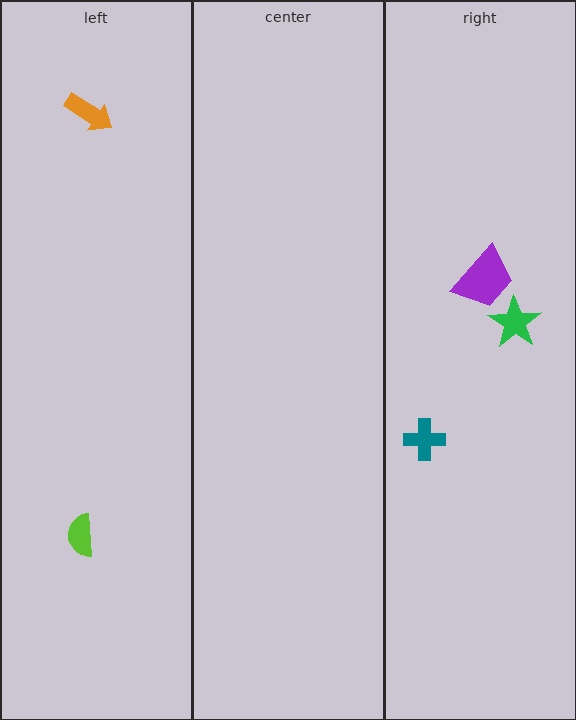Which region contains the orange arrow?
The left region.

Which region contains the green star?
The right region.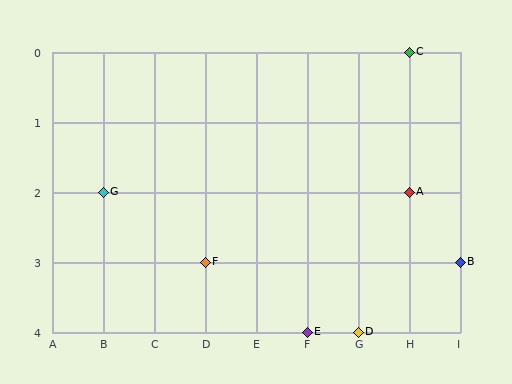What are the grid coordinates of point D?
Point D is at grid coordinates (G, 4).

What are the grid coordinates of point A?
Point A is at grid coordinates (H, 2).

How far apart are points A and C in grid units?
Points A and C are 2 rows apart.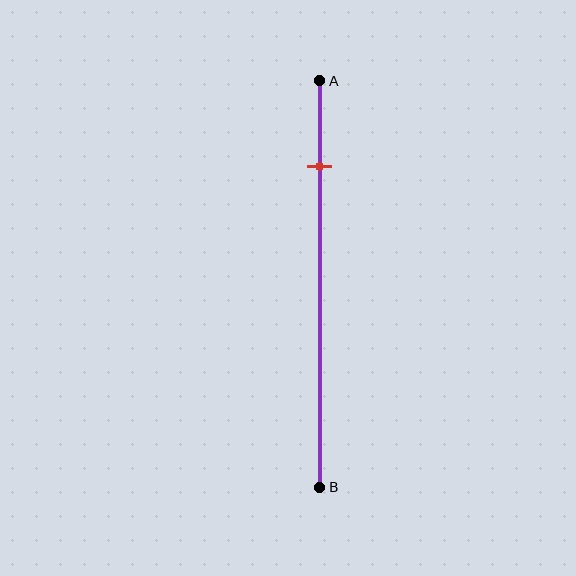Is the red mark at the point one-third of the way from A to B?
No, the mark is at about 20% from A, not at the 33% one-third point.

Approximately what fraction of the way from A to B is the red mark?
The red mark is approximately 20% of the way from A to B.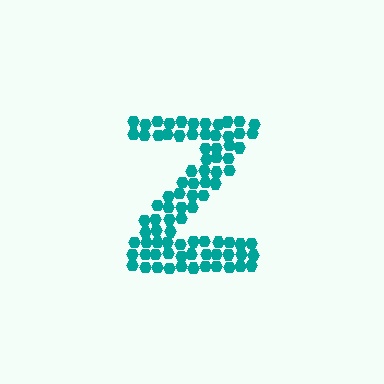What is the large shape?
The large shape is the letter Z.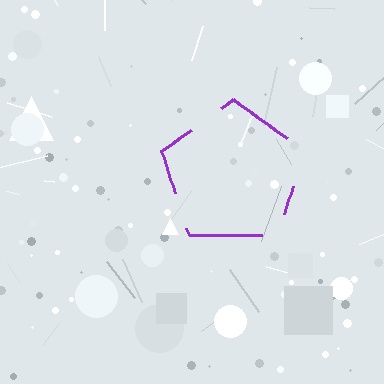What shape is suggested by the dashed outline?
The dashed outline suggests a pentagon.